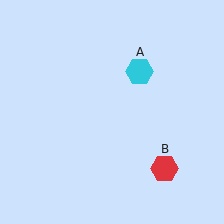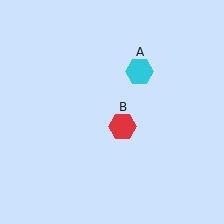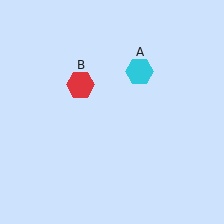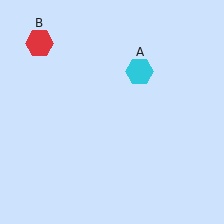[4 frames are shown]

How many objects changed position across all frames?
1 object changed position: red hexagon (object B).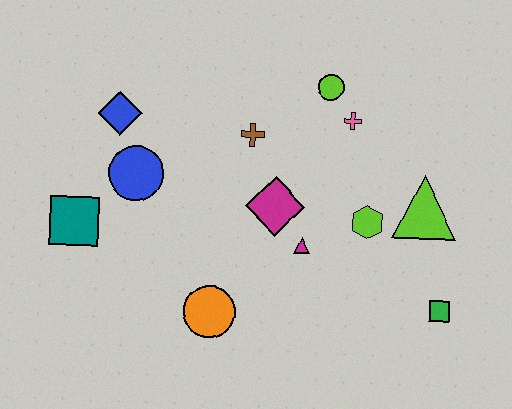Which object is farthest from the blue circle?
The green square is farthest from the blue circle.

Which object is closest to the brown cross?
The magenta diamond is closest to the brown cross.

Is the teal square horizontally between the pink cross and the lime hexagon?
No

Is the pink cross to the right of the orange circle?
Yes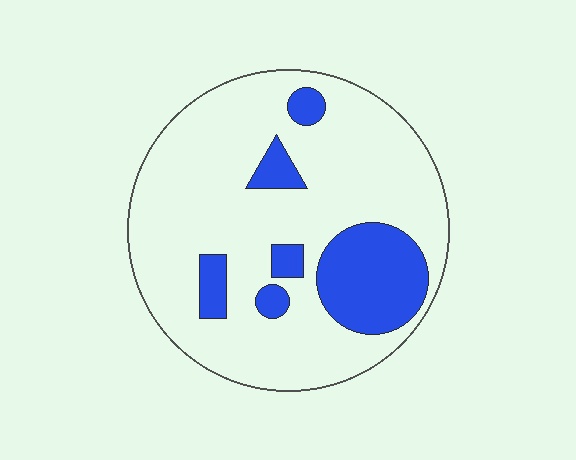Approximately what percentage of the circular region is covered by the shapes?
Approximately 20%.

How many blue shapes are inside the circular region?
6.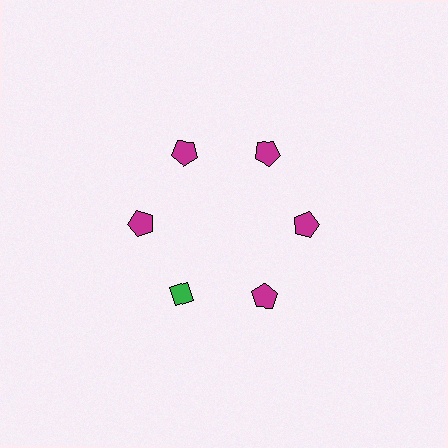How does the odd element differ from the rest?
It differs in both color (green instead of magenta) and shape (diamond instead of pentagon).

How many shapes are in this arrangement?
There are 6 shapes arranged in a ring pattern.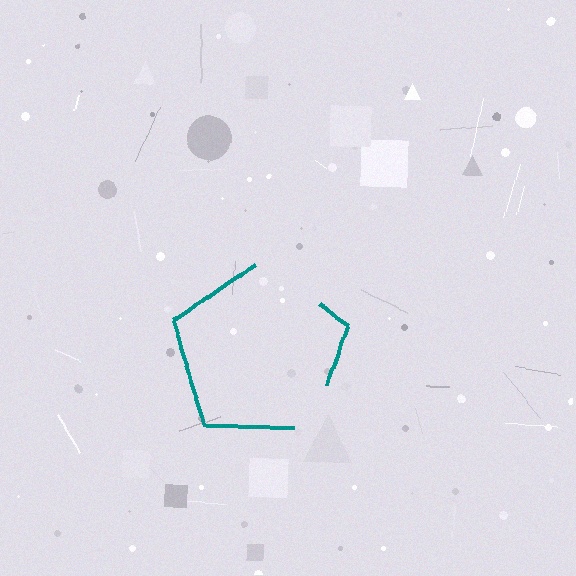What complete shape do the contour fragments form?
The contour fragments form a pentagon.